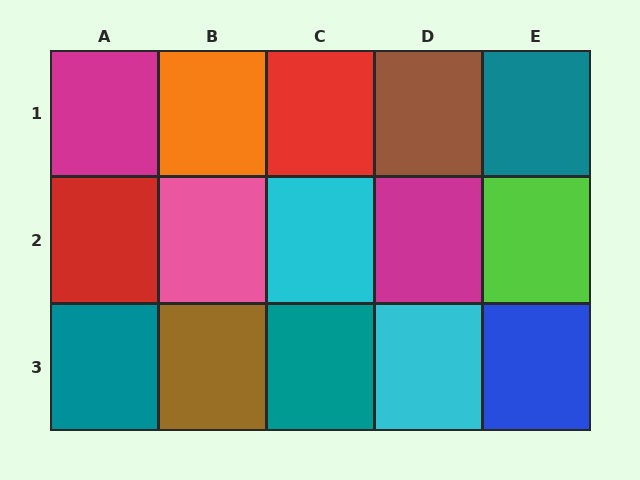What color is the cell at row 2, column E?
Lime.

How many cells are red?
2 cells are red.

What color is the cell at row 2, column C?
Cyan.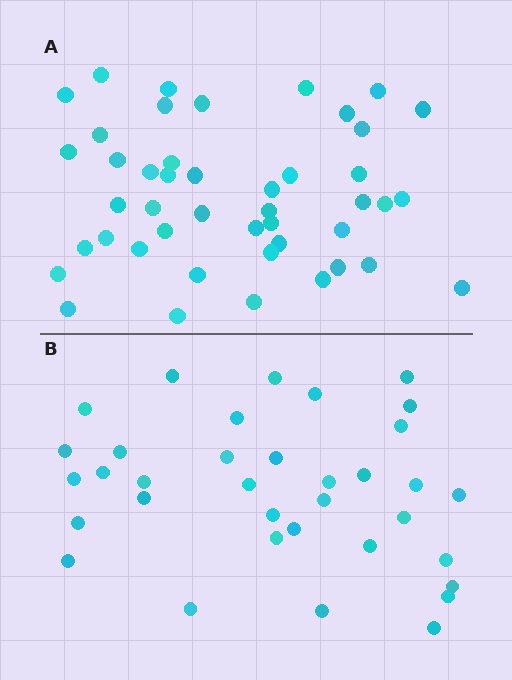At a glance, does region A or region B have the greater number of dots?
Region A (the top region) has more dots.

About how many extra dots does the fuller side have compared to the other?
Region A has roughly 10 or so more dots than region B.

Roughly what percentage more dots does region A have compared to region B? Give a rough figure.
About 30% more.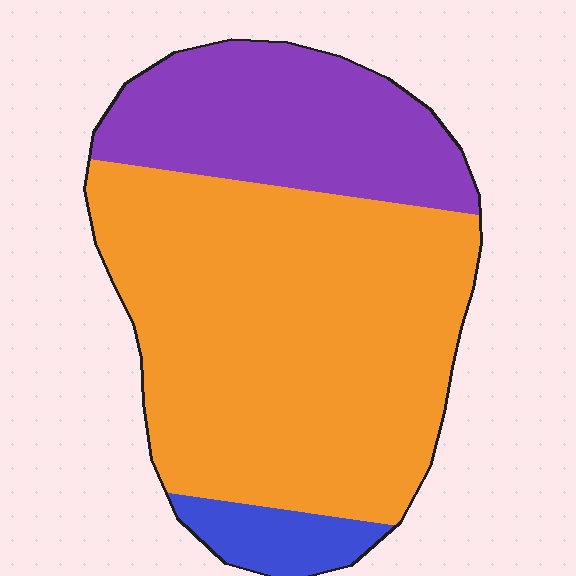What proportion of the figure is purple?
Purple takes up about one quarter (1/4) of the figure.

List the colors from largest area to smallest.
From largest to smallest: orange, purple, blue.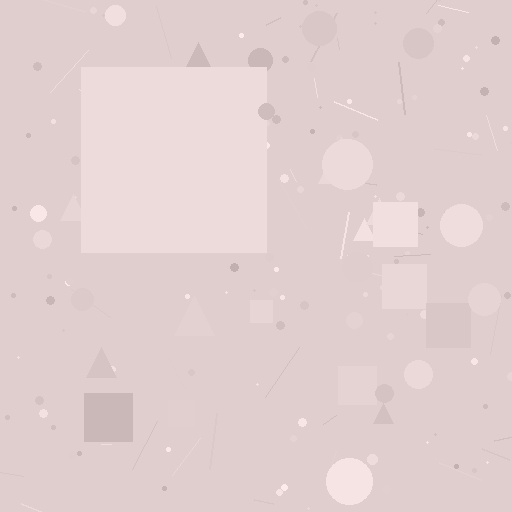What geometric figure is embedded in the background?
A square is embedded in the background.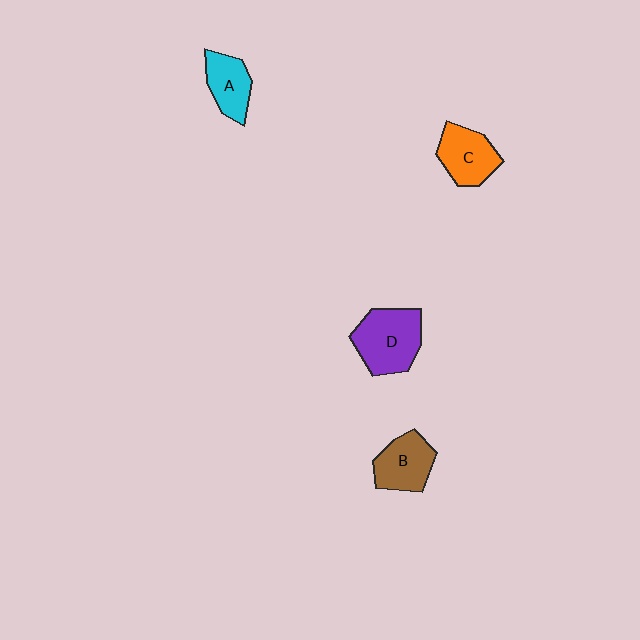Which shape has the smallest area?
Shape A (cyan).